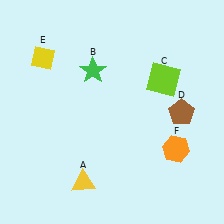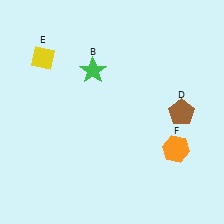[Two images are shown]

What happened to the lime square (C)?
The lime square (C) was removed in Image 2. It was in the top-right area of Image 1.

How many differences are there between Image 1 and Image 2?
There are 2 differences between the two images.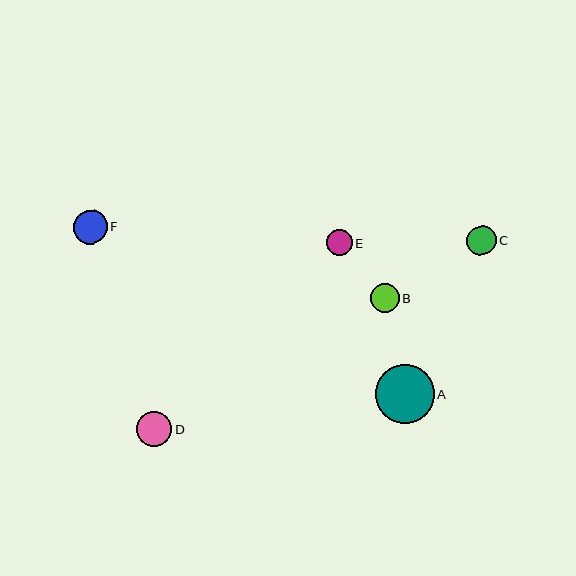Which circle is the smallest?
Circle E is the smallest with a size of approximately 26 pixels.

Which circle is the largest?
Circle A is the largest with a size of approximately 59 pixels.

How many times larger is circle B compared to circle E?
Circle B is approximately 1.1 times the size of circle E.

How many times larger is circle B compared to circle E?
Circle B is approximately 1.1 times the size of circle E.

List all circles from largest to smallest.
From largest to smallest: A, D, F, C, B, E.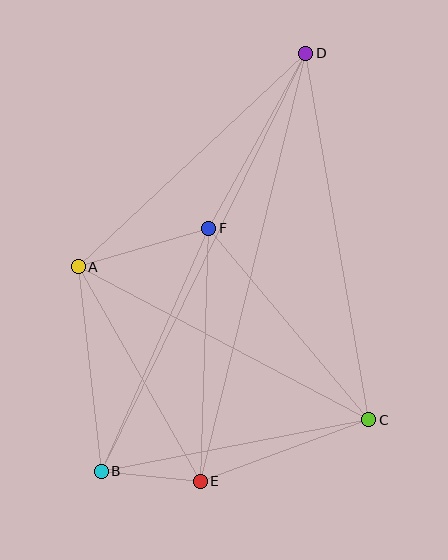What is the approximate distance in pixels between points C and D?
The distance between C and D is approximately 372 pixels.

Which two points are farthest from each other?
Points B and D are farthest from each other.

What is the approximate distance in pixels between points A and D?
The distance between A and D is approximately 312 pixels.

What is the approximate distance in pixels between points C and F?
The distance between C and F is approximately 249 pixels.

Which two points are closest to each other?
Points B and E are closest to each other.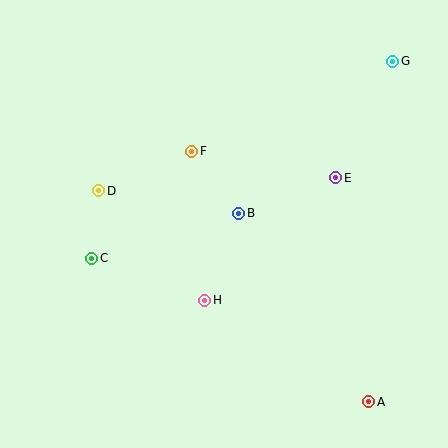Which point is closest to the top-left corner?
Point D is closest to the top-left corner.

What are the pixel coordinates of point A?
Point A is at (369, 402).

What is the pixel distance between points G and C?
The distance between G and C is 360 pixels.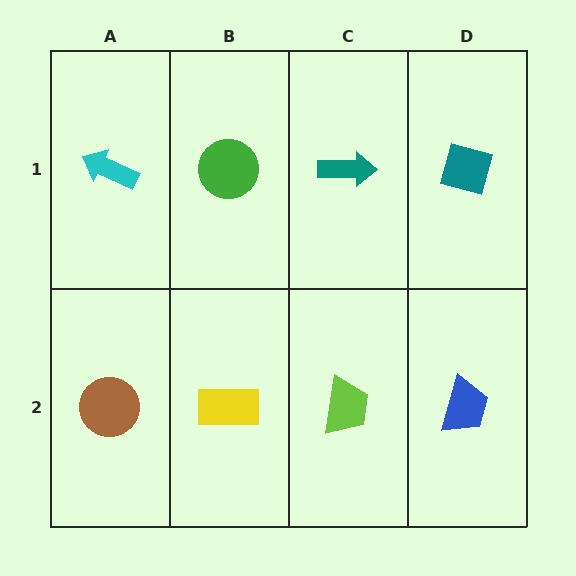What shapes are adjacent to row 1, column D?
A blue trapezoid (row 2, column D), a teal arrow (row 1, column C).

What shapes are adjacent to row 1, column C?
A lime trapezoid (row 2, column C), a green circle (row 1, column B), a teal diamond (row 1, column D).